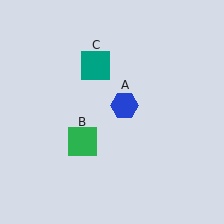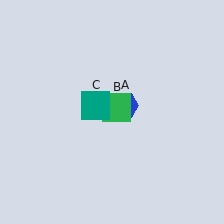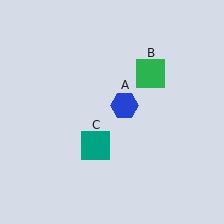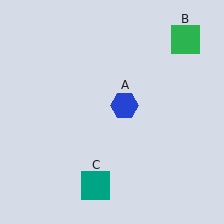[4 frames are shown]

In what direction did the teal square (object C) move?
The teal square (object C) moved down.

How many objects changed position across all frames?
2 objects changed position: green square (object B), teal square (object C).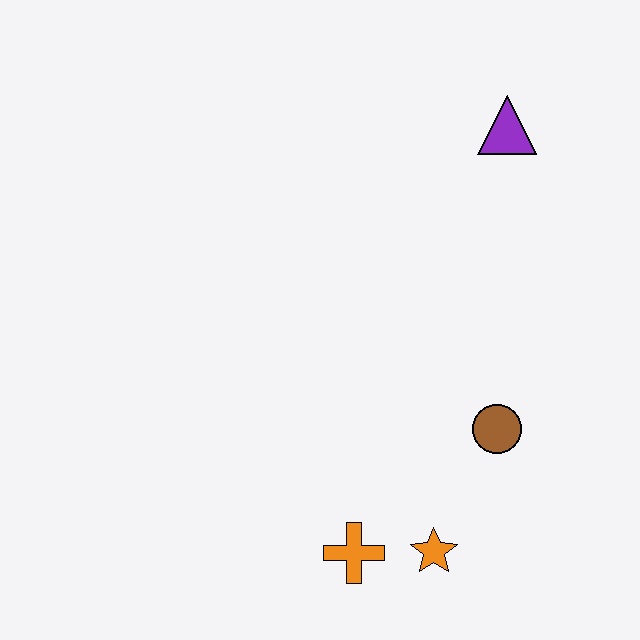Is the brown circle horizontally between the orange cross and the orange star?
No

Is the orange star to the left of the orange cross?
No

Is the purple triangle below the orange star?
No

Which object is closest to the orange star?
The orange cross is closest to the orange star.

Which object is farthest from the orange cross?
The purple triangle is farthest from the orange cross.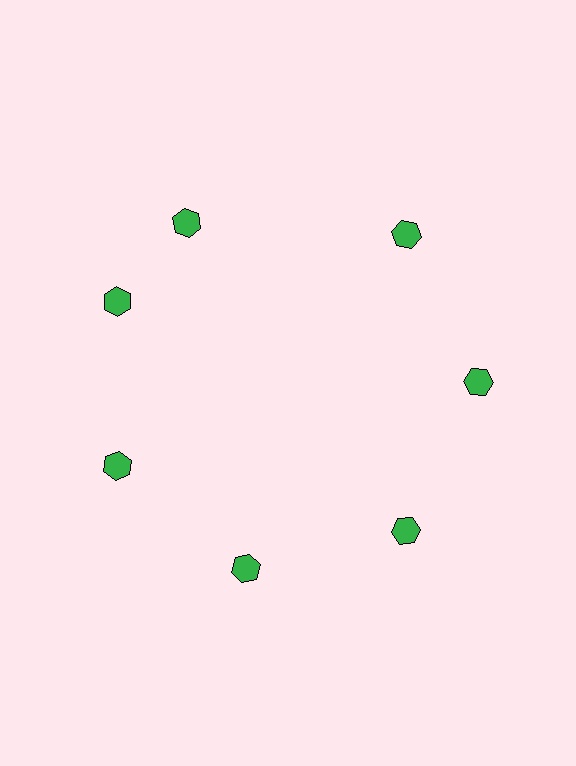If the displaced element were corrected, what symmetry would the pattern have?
It would have 7-fold rotational symmetry — the pattern would map onto itself every 51 degrees.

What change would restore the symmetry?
The symmetry would be restored by rotating it back into even spacing with its neighbors so that all 7 hexagons sit at equal angles and equal distance from the center.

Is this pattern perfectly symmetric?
No. The 7 green hexagons are arranged in a ring, but one element near the 12 o'clock position is rotated out of alignment along the ring, breaking the 7-fold rotational symmetry.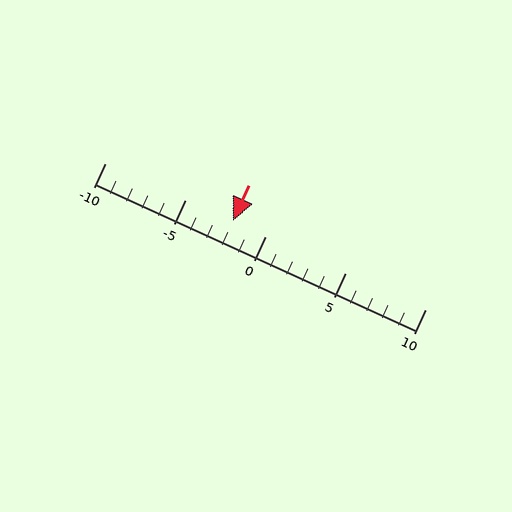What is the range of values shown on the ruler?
The ruler shows values from -10 to 10.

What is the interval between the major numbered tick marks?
The major tick marks are spaced 5 units apart.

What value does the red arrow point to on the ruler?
The red arrow points to approximately -2.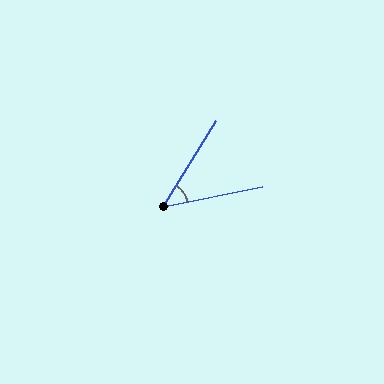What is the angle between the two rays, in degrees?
Approximately 47 degrees.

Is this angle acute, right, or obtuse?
It is acute.